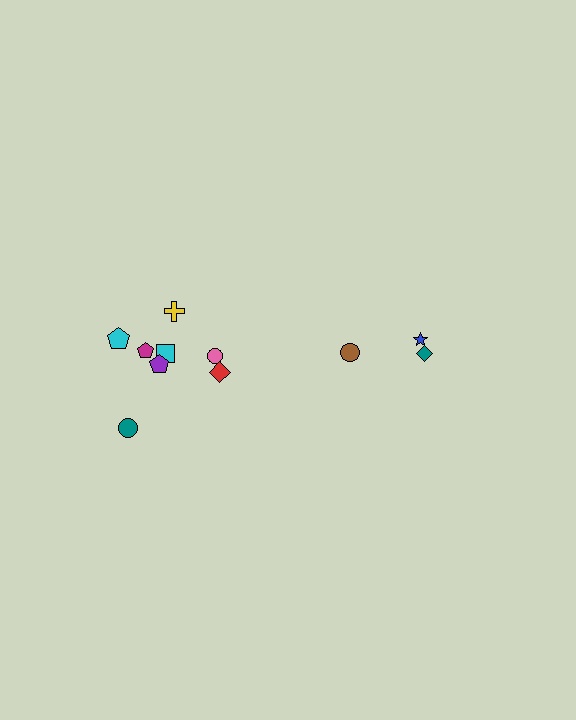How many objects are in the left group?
There are 8 objects.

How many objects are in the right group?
There are 3 objects.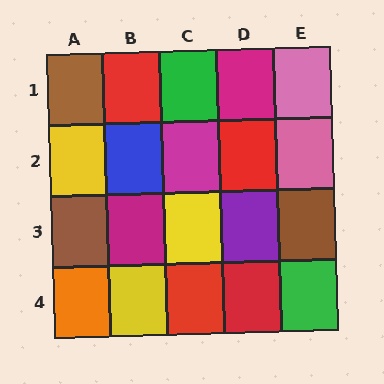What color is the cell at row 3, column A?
Brown.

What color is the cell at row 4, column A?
Orange.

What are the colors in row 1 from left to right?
Brown, red, green, magenta, pink.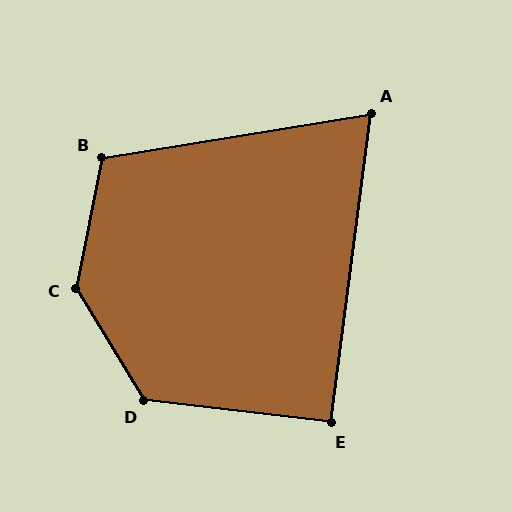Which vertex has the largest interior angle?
C, at approximately 138 degrees.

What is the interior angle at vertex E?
Approximately 91 degrees (approximately right).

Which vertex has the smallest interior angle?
A, at approximately 73 degrees.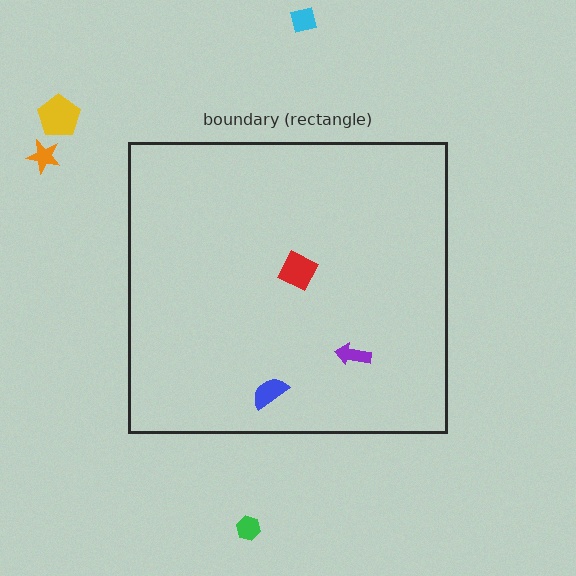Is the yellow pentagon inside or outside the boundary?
Outside.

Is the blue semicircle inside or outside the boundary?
Inside.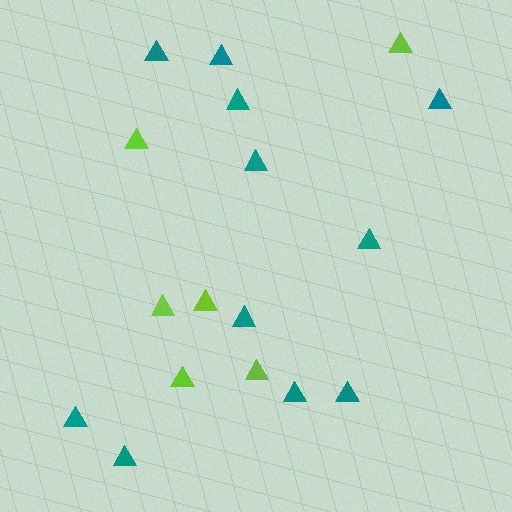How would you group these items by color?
There are 2 groups: one group of teal triangles (11) and one group of lime triangles (6).